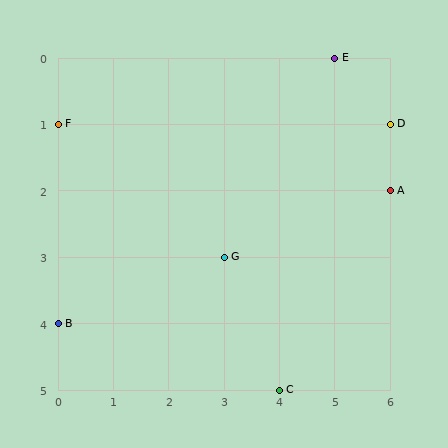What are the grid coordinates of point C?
Point C is at grid coordinates (4, 5).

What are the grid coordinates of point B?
Point B is at grid coordinates (0, 4).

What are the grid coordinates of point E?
Point E is at grid coordinates (5, 0).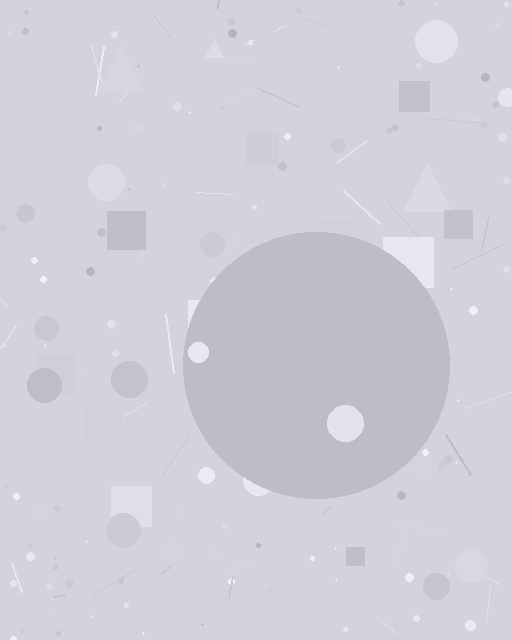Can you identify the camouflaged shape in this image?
The camouflaged shape is a circle.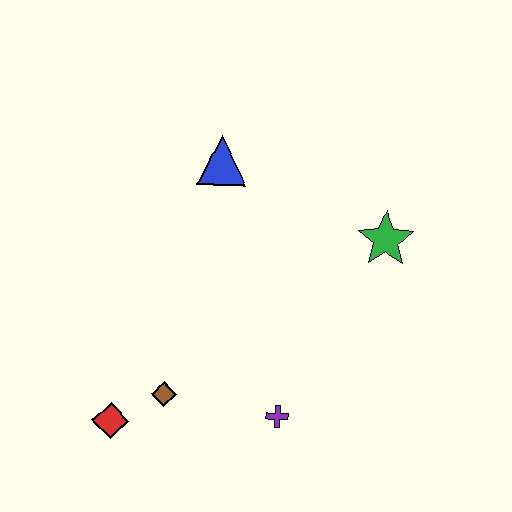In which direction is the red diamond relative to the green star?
The red diamond is to the left of the green star.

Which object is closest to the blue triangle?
The green star is closest to the blue triangle.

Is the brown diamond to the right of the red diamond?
Yes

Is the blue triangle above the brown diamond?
Yes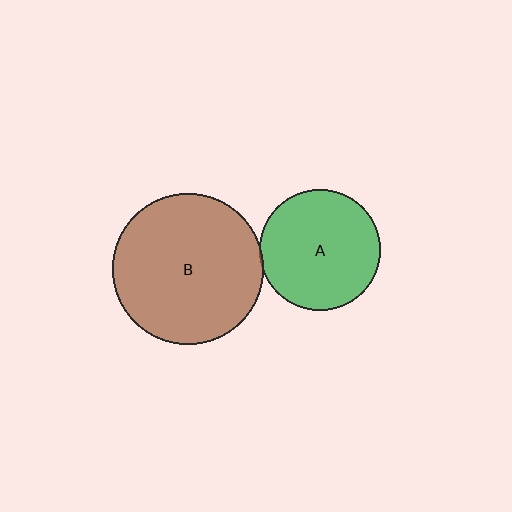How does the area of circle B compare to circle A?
Approximately 1.6 times.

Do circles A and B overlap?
Yes.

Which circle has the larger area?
Circle B (brown).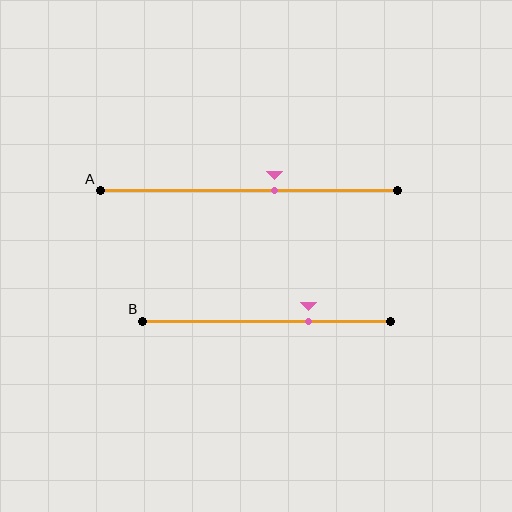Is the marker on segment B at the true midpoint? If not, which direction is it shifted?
No, the marker on segment B is shifted to the right by about 17% of the segment length.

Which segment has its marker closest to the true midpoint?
Segment A has its marker closest to the true midpoint.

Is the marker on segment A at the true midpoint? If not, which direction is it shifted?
No, the marker on segment A is shifted to the right by about 9% of the segment length.